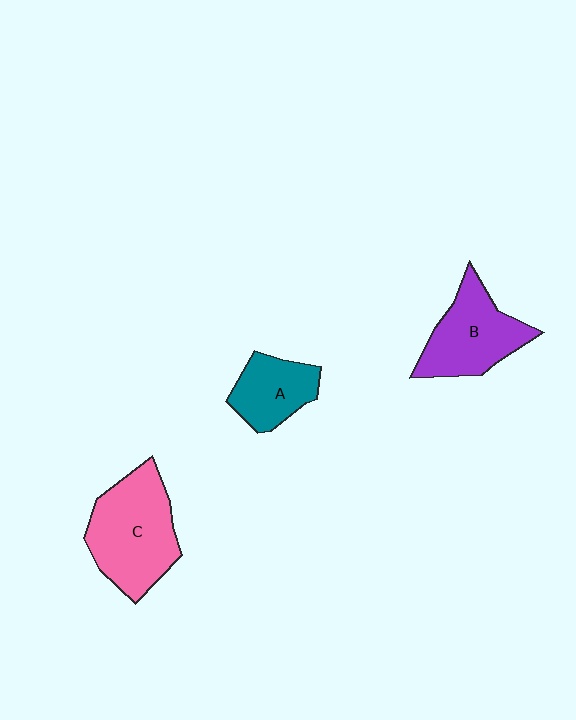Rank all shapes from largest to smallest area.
From largest to smallest: C (pink), B (purple), A (teal).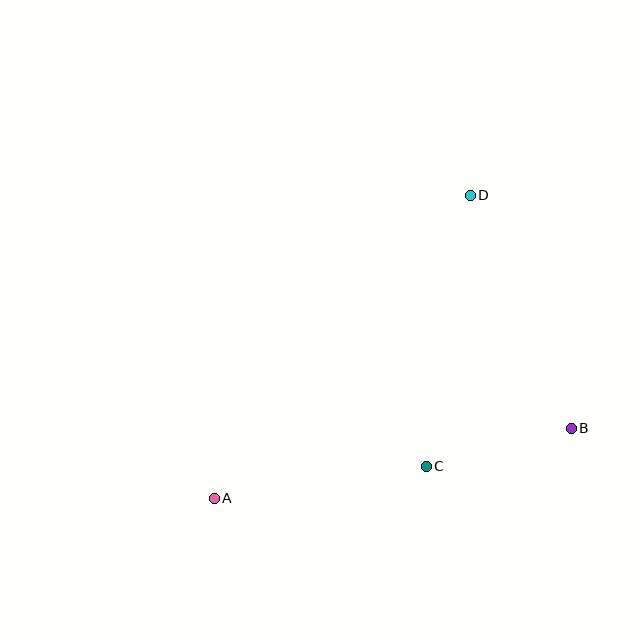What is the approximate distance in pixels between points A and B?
The distance between A and B is approximately 364 pixels.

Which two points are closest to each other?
Points B and C are closest to each other.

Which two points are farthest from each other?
Points A and D are farthest from each other.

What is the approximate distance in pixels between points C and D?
The distance between C and D is approximately 275 pixels.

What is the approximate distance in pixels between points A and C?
The distance between A and C is approximately 214 pixels.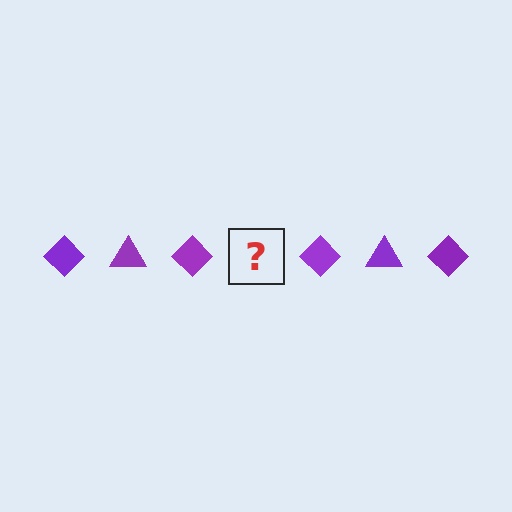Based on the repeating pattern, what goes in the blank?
The blank should be a purple triangle.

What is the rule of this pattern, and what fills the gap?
The rule is that the pattern cycles through diamond, triangle shapes in purple. The gap should be filled with a purple triangle.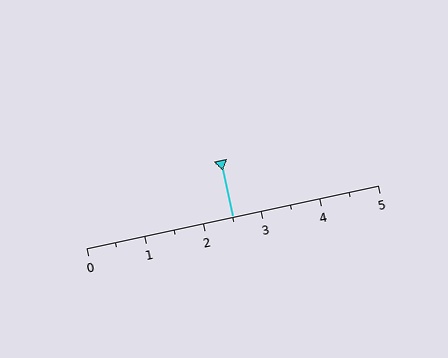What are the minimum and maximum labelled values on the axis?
The axis runs from 0 to 5.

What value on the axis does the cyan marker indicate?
The marker indicates approximately 2.5.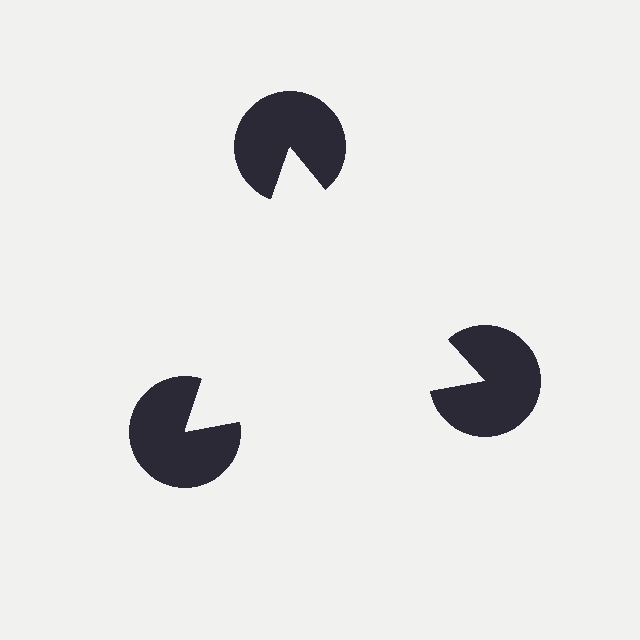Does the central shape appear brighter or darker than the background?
It typically appears slightly brighter than the background, even though no actual brightness change is drawn.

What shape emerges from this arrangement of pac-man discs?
An illusory triangle — its edges are inferred from the aligned wedge cuts in the pac-man discs, not physically drawn.